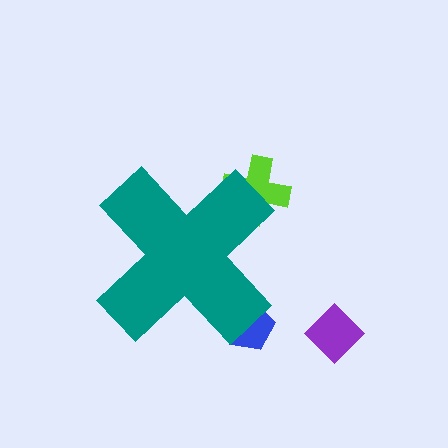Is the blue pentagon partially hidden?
Yes, the blue pentagon is partially hidden behind the teal cross.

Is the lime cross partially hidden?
Yes, the lime cross is partially hidden behind the teal cross.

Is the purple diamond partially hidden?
No, the purple diamond is fully visible.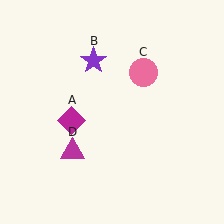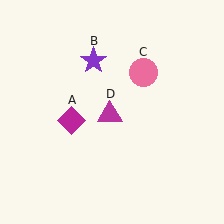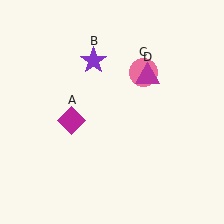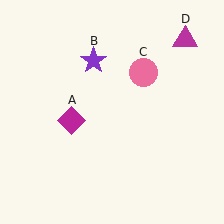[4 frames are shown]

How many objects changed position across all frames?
1 object changed position: magenta triangle (object D).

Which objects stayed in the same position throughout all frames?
Magenta diamond (object A) and purple star (object B) and pink circle (object C) remained stationary.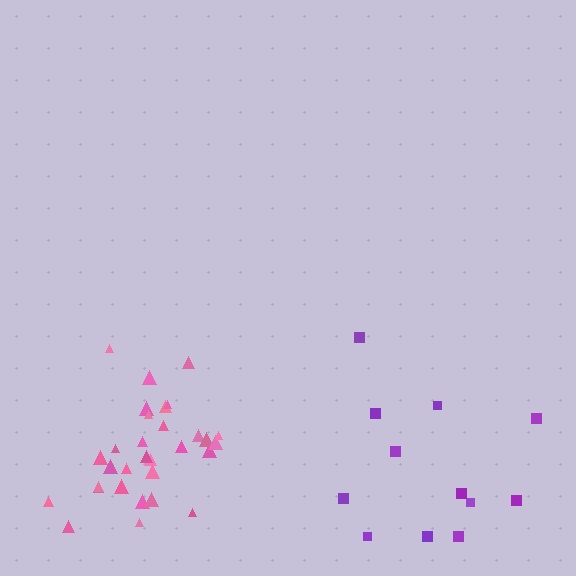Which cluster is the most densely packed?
Pink.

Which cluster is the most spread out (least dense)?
Purple.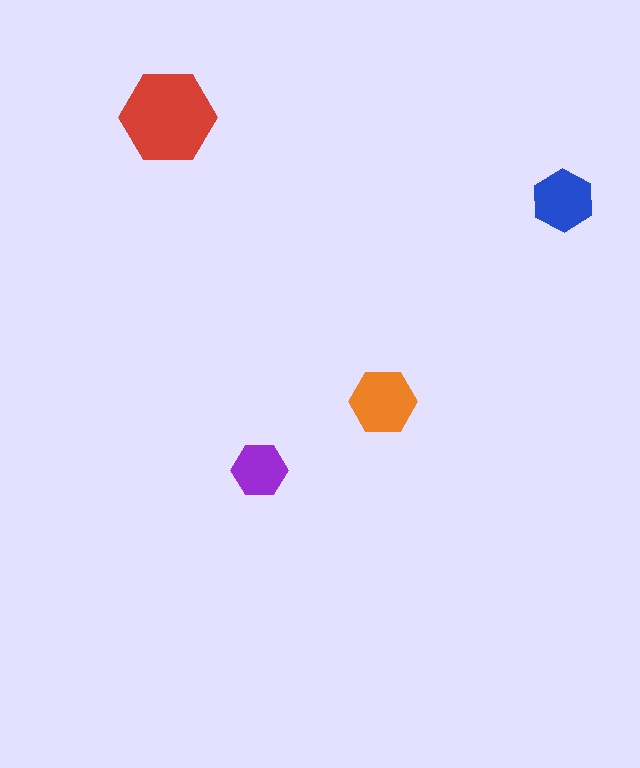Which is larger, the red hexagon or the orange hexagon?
The red one.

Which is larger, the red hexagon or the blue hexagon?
The red one.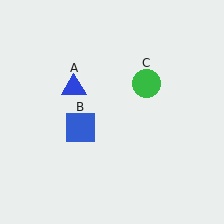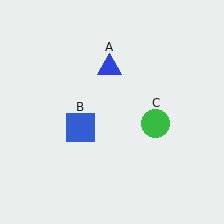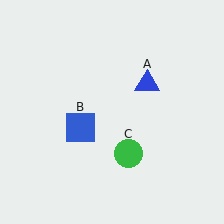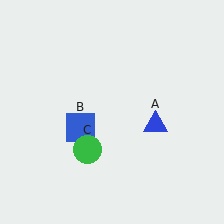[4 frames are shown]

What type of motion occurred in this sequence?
The blue triangle (object A), green circle (object C) rotated clockwise around the center of the scene.